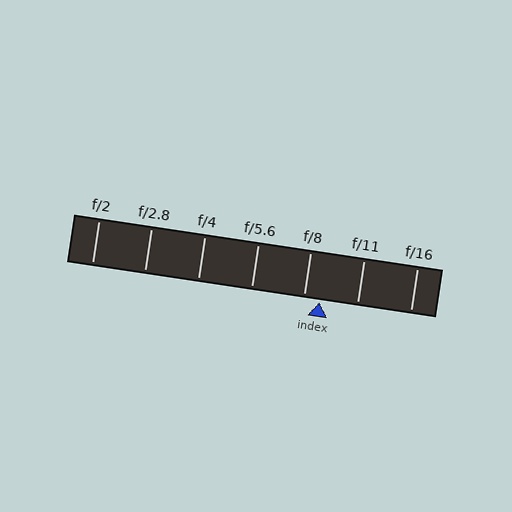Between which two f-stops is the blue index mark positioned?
The index mark is between f/8 and f/11.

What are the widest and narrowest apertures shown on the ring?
The widest aperture shown is f/2 and the narrowest is f/16.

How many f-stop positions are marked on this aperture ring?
There are 7 f-stop positions marked.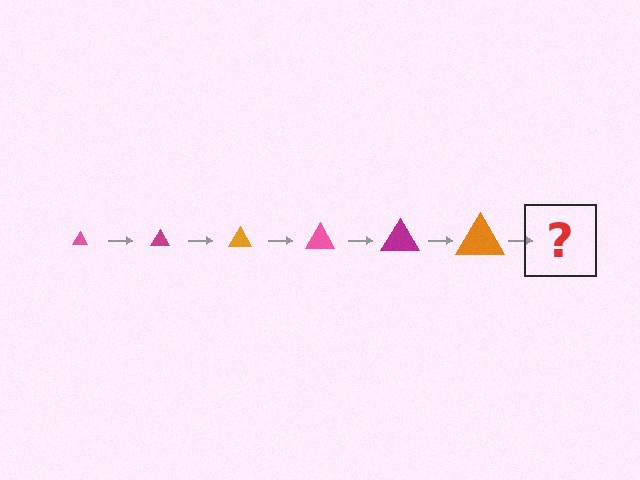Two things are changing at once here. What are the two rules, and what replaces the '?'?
The two rules are that the triangle grows larger each step and the color cycles through pink, magenta, and orange. The '?' should be a pink triangle, larger than the previous one.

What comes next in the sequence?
The next element should be a pink triangle, larger than the previous one.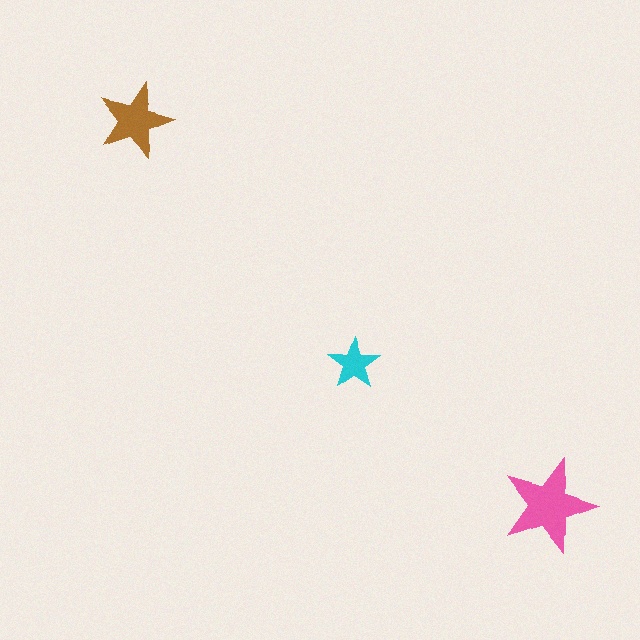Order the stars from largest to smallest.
the pink one, the brown one, the cyan one.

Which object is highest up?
The brown star is topmost.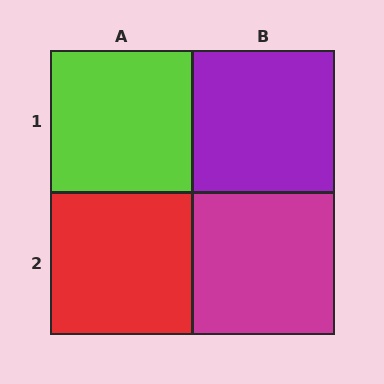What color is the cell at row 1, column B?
Purple.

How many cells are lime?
1 cell is lime.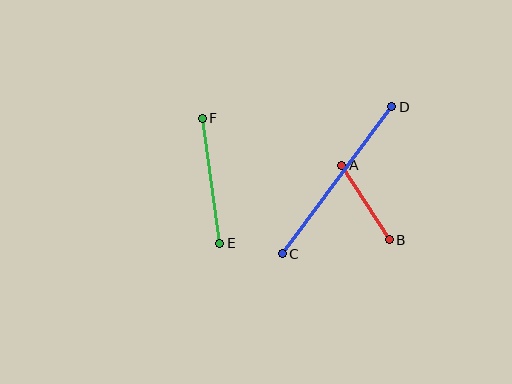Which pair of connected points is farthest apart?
Points C and D are farthest apart.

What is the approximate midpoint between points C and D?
The midpoint is at approximately (337, 180) pixels.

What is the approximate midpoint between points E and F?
The midpoint is at approximately (211, 181) pixels.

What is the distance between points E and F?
The distance is approximately 126 pixels.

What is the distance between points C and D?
The distance is approximately 184 pixels.